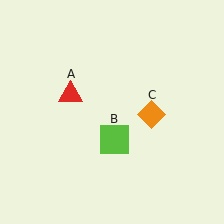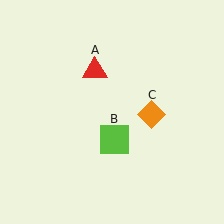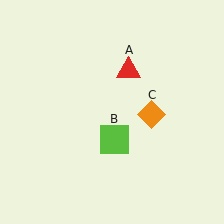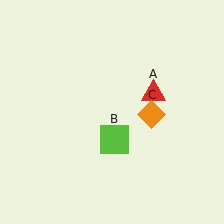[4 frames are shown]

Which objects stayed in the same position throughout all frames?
Lime square (object B) and orange diamond (object C) remained stationary.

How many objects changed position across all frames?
1 object changed position: red triangle (object A).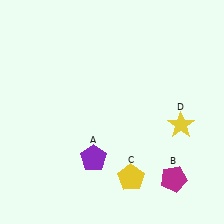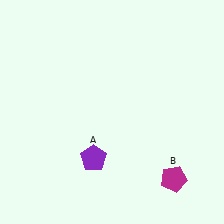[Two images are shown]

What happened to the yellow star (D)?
The yellow star (D) was removed in Image 2. It was in the bottom-right area of Image 1.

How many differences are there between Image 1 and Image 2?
There are 2 differences between the two images.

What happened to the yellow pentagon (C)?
The yellow pentagon (C) was removed in Image 2. It was in the bottom-right area of Image 1.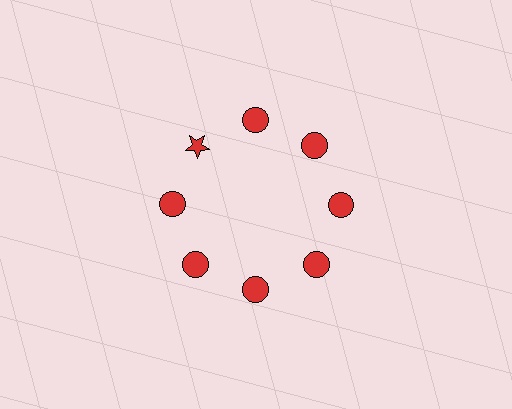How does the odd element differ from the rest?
It has a different shape: star instead of circle.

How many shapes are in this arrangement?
There are 8 shapes arranged in a ring pattern.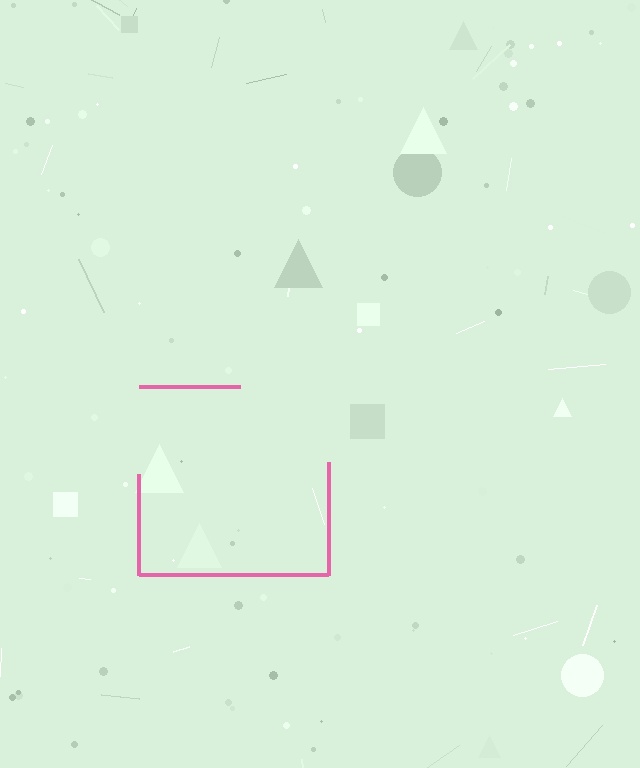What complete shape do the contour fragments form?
The contour fragments form a square.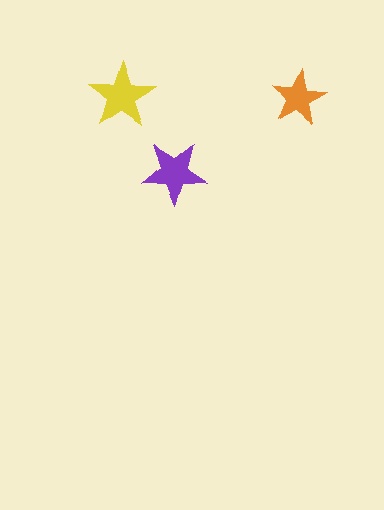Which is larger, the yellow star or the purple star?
The yellow one.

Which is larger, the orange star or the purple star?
The purple one.